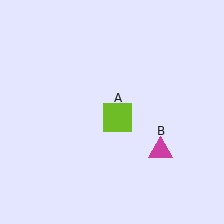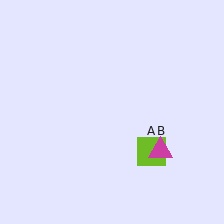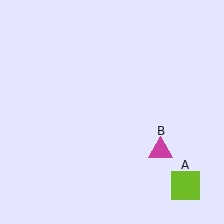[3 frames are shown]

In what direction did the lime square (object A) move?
The lime square (object A) moved down and to the right.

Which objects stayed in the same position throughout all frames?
Magenta triangle (object B) remained stationary.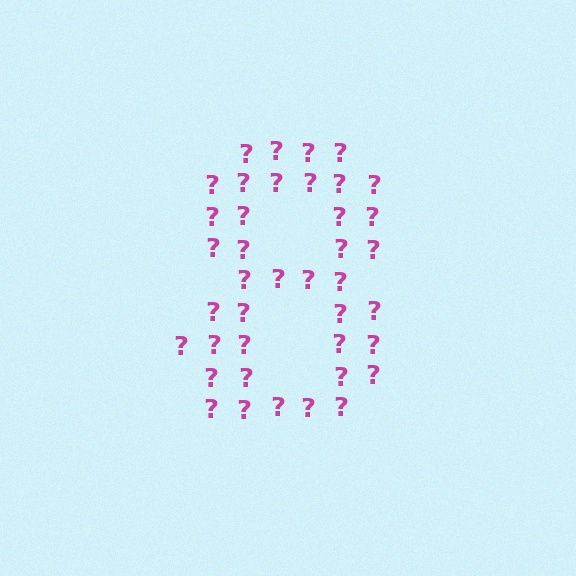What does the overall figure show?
The overall figure shows the digit 8.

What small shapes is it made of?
It is made of small question marks.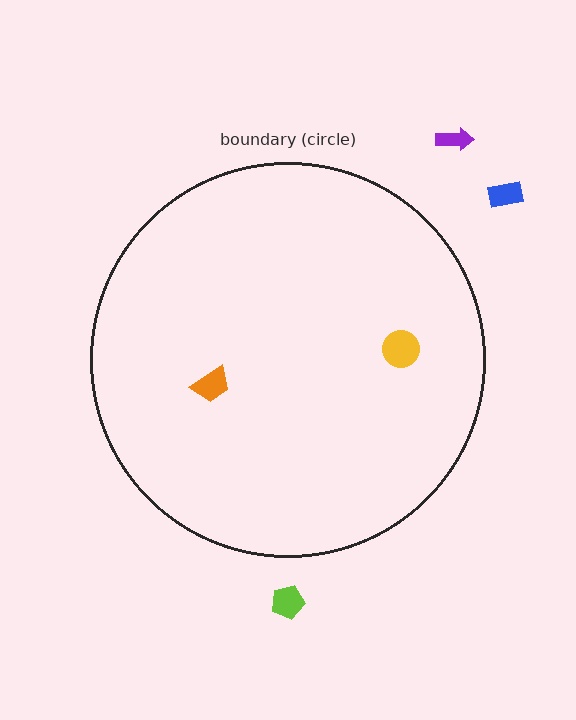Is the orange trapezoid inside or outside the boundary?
Inside.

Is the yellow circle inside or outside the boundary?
Inside.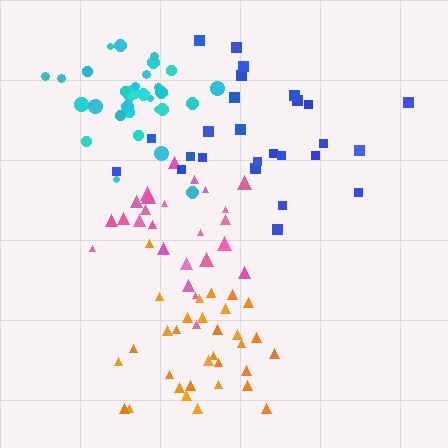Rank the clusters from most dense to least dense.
cyan, pink, orange, blue.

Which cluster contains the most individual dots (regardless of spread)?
Orange (33).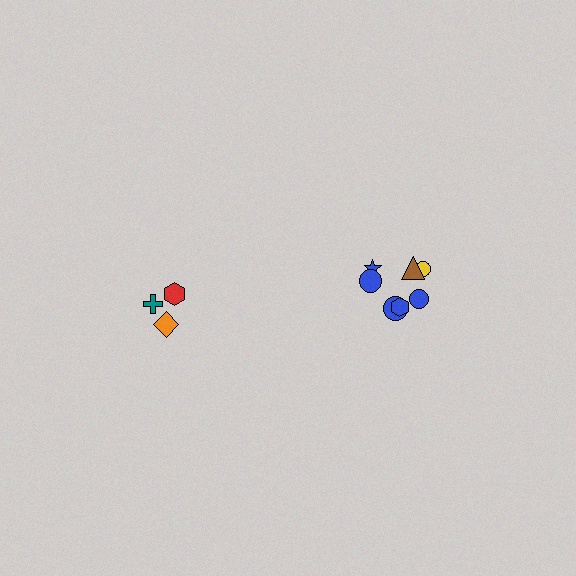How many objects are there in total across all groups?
There are 10 objects.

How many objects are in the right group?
There are 7 objects.